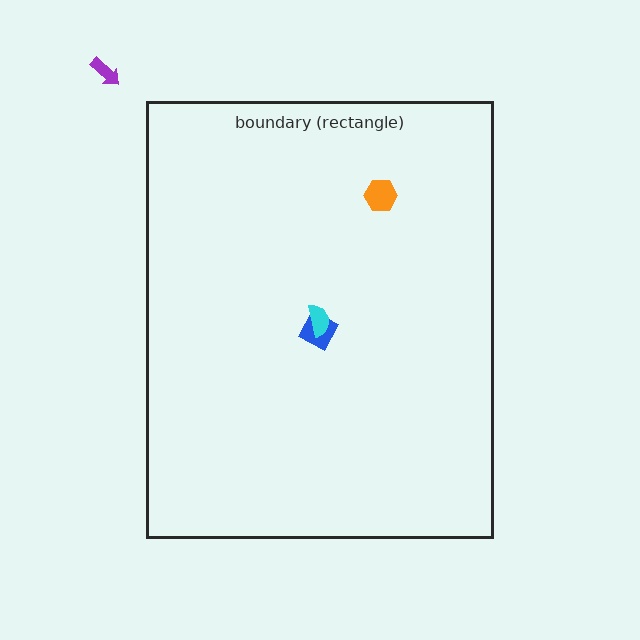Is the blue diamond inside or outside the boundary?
Inside.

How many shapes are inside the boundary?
3 inside, 1 outside.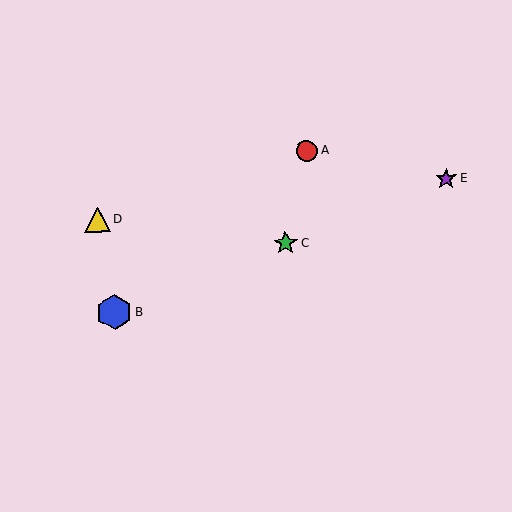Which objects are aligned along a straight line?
Objects B, C, E are aligned along a straight line.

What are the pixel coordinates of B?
Object B is at (114, 312).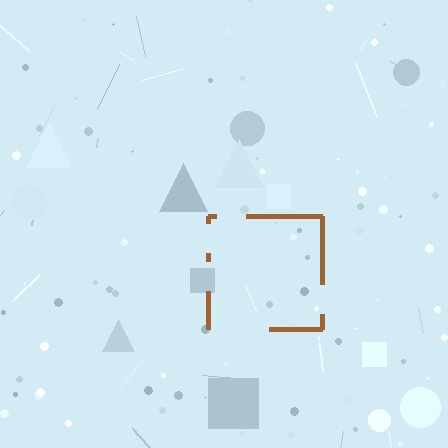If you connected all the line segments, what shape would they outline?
They would outline a square.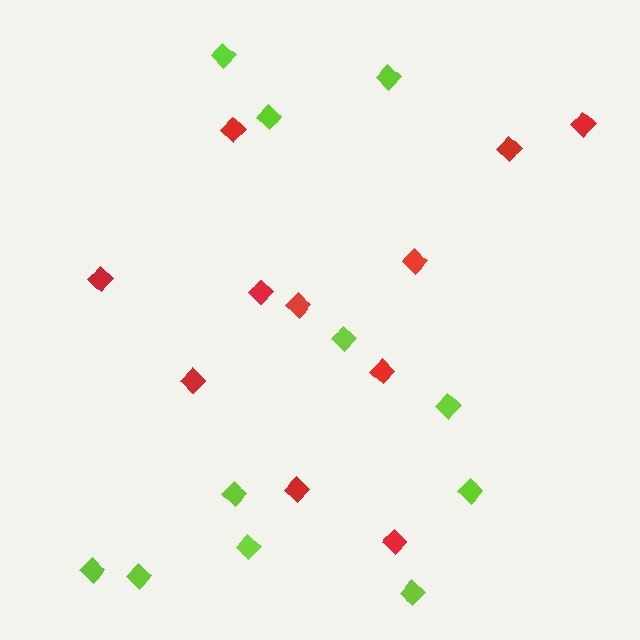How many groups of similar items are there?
There are 2 groups: one group of red diamonds (11) and one group of lime diamonds (11).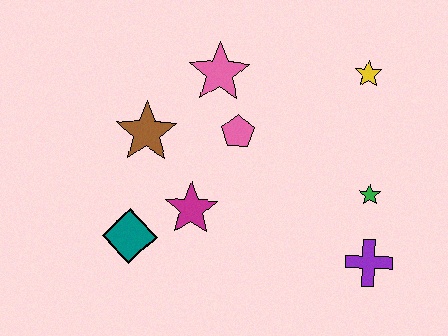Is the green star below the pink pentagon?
Yes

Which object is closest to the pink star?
The pink pentagon is closest to the pink star.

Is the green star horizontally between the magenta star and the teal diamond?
No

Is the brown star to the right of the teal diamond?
Yes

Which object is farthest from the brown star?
The purple cross is farthest from the brown star.